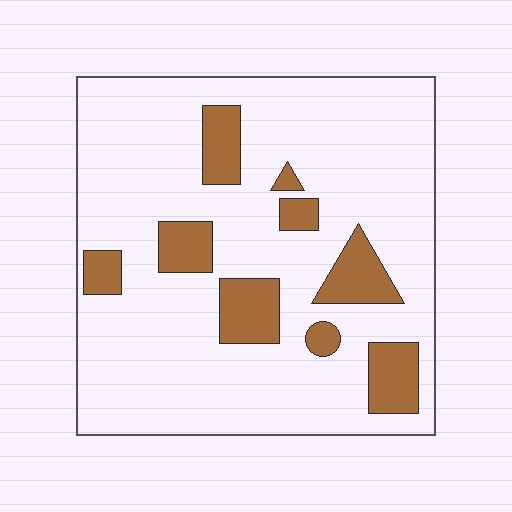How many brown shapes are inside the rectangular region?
9.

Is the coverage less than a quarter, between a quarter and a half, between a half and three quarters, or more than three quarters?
Less than a quarter.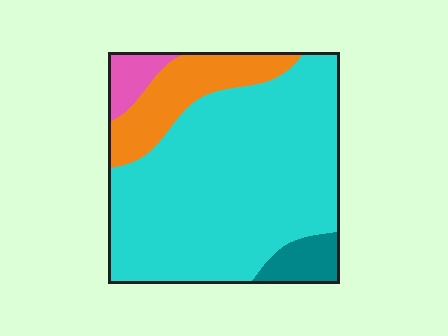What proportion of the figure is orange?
Orange takes up about one sixth (1/6) of the figure.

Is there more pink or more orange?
Orange.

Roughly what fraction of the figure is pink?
Pink takes up less than a sixth of the figure.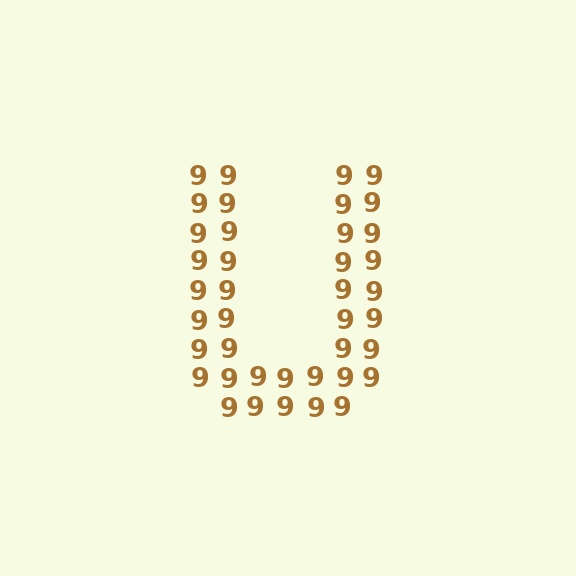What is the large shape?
The large shape is the letter U.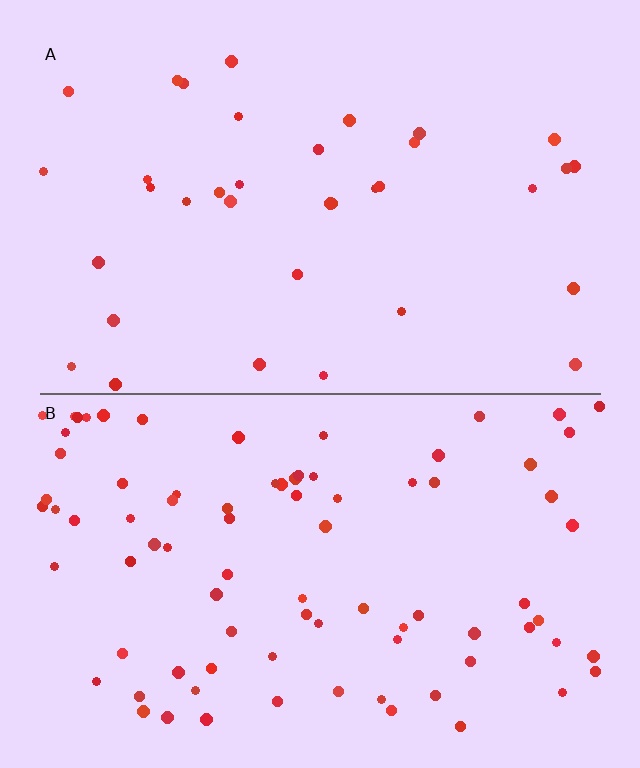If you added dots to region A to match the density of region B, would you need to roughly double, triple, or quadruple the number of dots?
Approximately double.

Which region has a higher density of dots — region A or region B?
B (the bottom).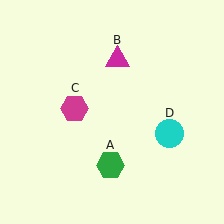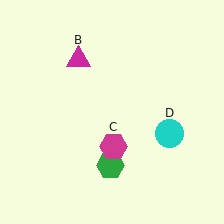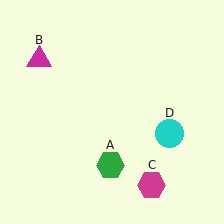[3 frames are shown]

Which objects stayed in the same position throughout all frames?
Green hexagon (object A) and cyan circle (object D) remained stationary.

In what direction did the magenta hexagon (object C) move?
The magenta hexagon (object C) moved down and to the right.